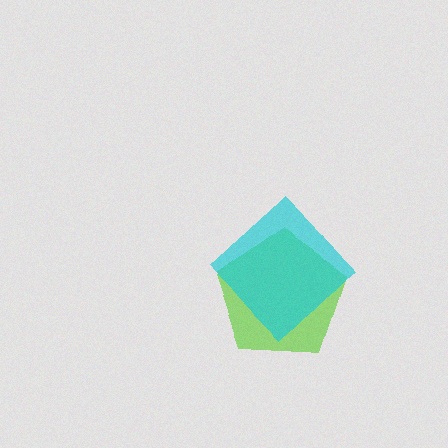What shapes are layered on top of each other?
The layered shapes are: a lime pentagon, a cyan diamond.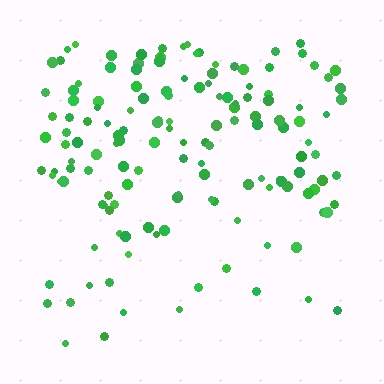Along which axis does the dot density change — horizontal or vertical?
Vertical.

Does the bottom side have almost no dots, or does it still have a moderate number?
Still a moderate number, just noticeably fewer than the top.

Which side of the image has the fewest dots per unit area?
The bottom.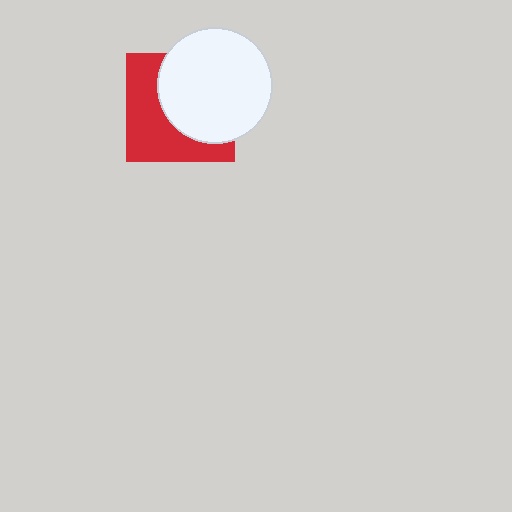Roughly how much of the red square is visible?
About half of it is visible (roughly 47%).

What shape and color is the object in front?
The object in front is a white circle.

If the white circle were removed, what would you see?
You would see the complete red square.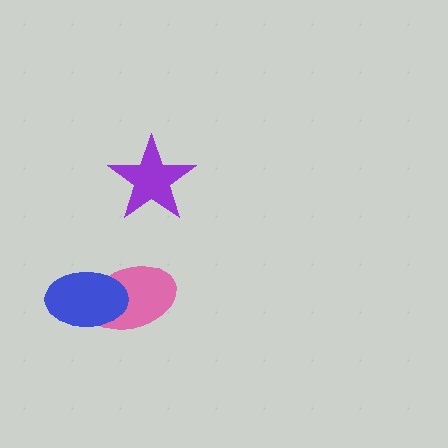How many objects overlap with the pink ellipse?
1 object overlaps with the pink ellipse.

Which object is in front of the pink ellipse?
The blue ellipse is in front of the pink ellipse.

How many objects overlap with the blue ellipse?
1 object overlaps with the blue ellipse.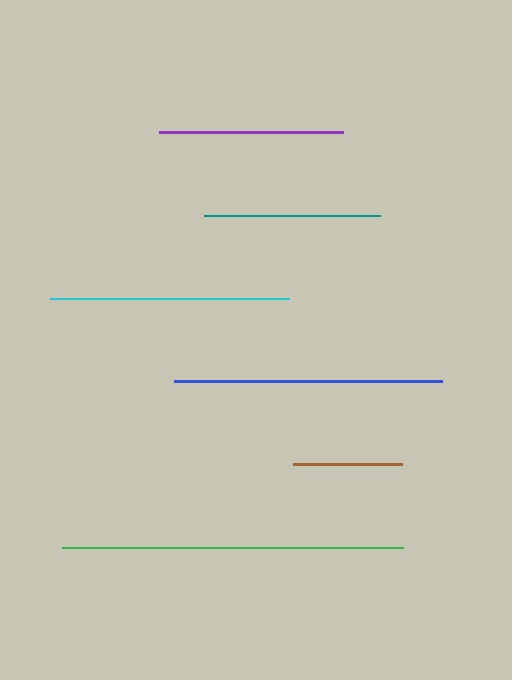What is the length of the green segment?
The green segment is approximately 341 pixels long.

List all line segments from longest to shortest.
From longest to shortest: green, blue, cyan, purple, teal, brown.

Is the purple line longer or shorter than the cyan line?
The cyan line is longer than the purple line.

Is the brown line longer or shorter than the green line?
The green line is longer than the brown line.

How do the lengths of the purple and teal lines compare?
The purple and teal lines are approximately the same length.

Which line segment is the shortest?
The brown line is the shortest at approximately 109 pixels.